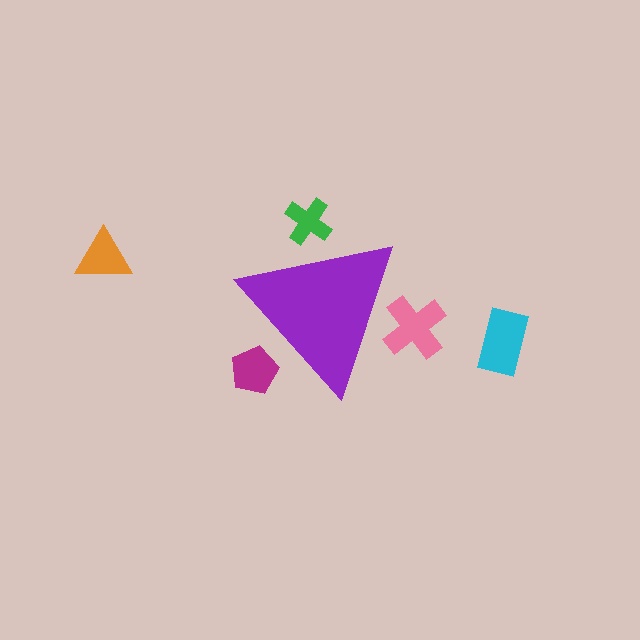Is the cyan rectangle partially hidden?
No, the cyan rectangle is fully visible.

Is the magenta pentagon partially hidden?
Yes, the magenta pentagon is partially hidden behind the purple triangle.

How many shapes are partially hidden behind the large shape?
3 shapes are partially hidden.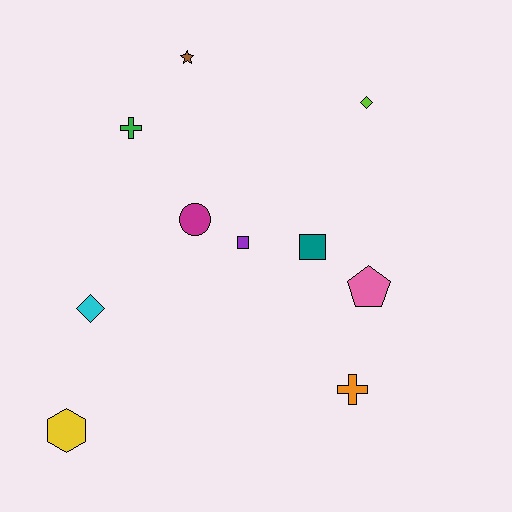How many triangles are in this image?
There are no triangles.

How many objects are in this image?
There are 10 objects.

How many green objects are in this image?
There is 1 green object.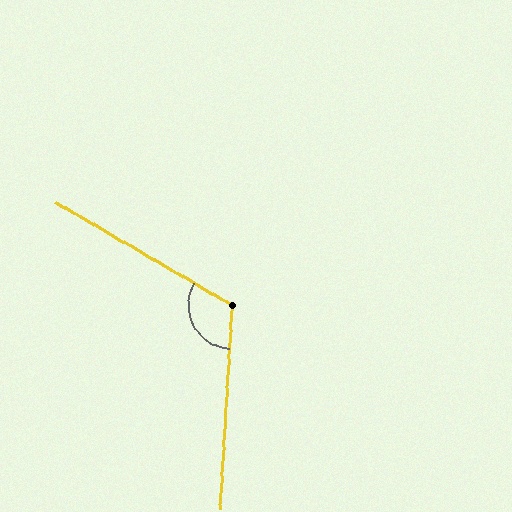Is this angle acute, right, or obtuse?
It is obtuse.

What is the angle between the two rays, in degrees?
Approximately 117 degrees.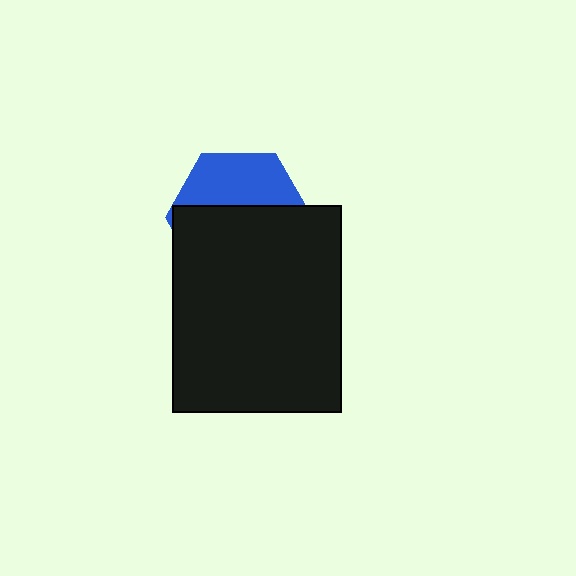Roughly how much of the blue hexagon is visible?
A small part of it is visible (roughly 39%).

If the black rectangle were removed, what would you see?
You would see the complete blue hexagon.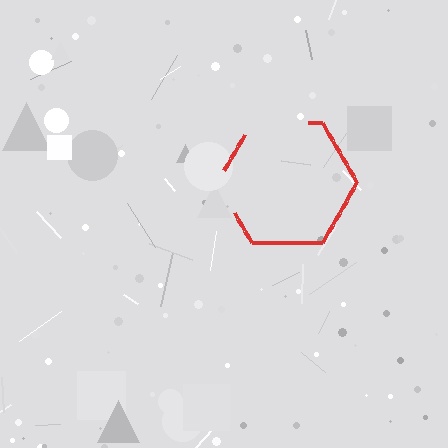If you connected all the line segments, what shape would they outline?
They would outline a hexagon.